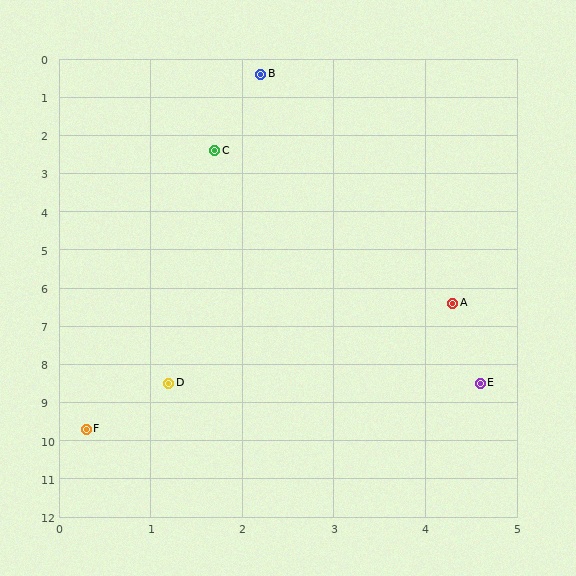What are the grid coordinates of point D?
Point D is at approximately (1.2, 8.5).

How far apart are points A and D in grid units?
Points A and D are about 3.7 grid units apart.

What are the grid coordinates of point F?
Point F is at approximately (0.3, 9.7).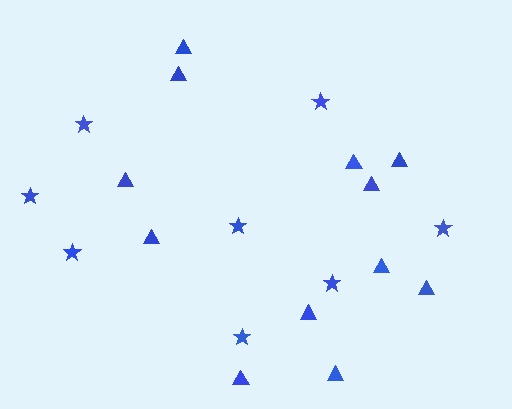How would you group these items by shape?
There are 2 groups: one group of stars (8) and one group of triangles (12).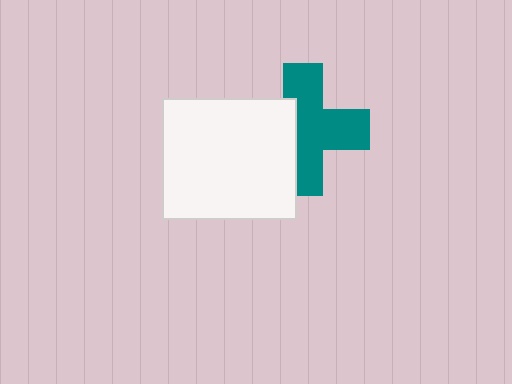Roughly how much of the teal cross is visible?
About half of it is visible (roughly 64%).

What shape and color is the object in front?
The object in front is a white rectangle.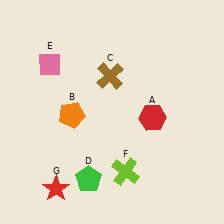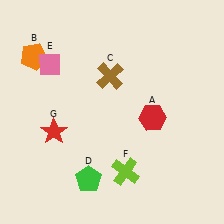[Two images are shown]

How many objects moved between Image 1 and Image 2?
2 objects moved between the two images.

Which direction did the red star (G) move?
The red star (G) moved up.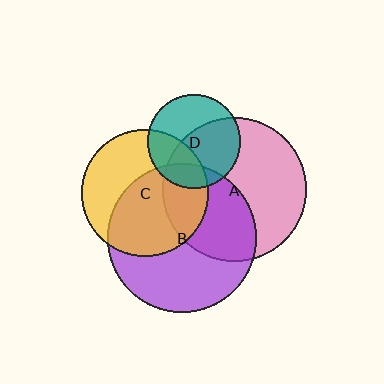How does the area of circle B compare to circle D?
Approximately 2.6 times.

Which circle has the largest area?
Circle B (purple).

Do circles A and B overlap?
Yes.